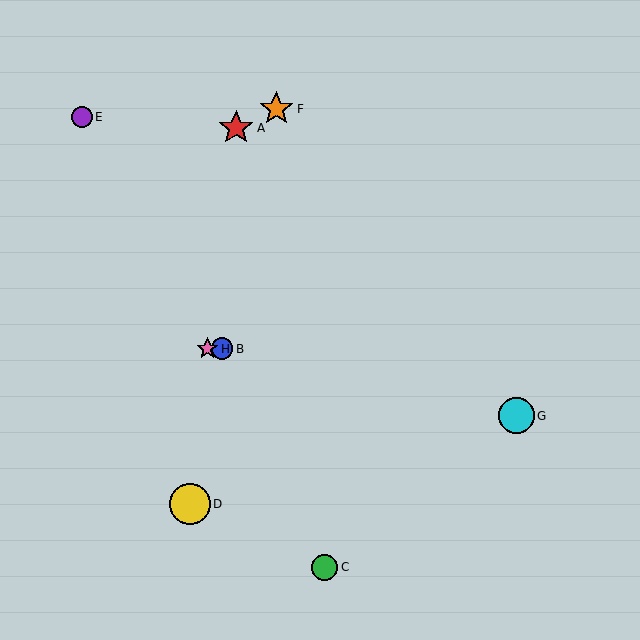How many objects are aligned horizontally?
2 objects (B, H) are aligned horizontally.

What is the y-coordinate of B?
Object B is at y≈349.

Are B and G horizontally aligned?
No, B is at y≈349 and G is at y≈416.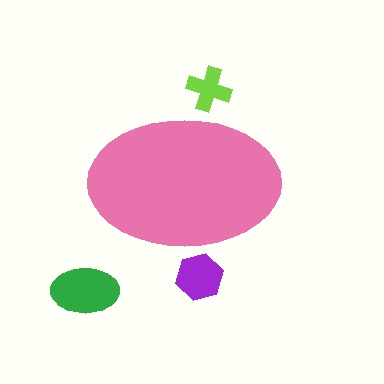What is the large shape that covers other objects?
A pink ellipse.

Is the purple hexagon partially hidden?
Yes, the purple hexagon is partially hidden behind the pink ellipse.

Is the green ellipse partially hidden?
No, the green ellipse is fully visible.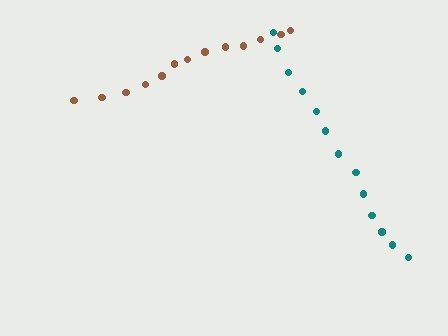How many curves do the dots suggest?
There are 2 distinct paths.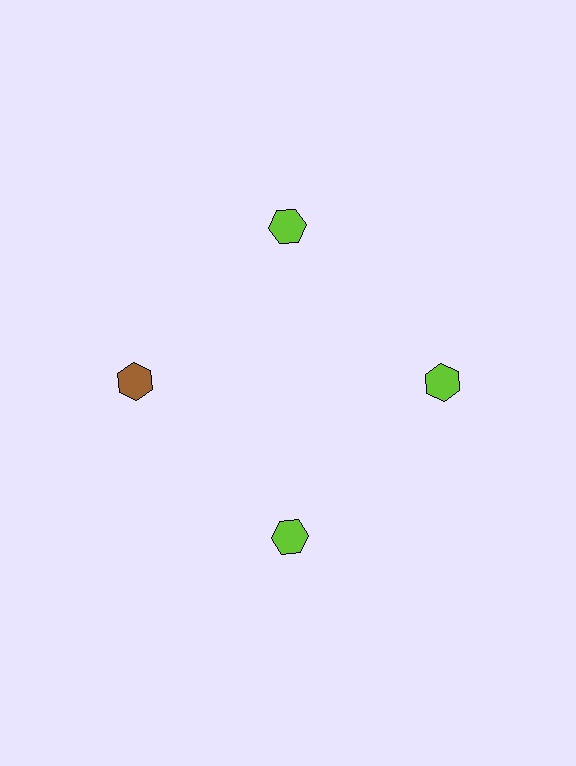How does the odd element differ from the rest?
It has a different color: brown instead of lime.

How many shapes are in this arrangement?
There are 4 shapes arranged in a ring pattern.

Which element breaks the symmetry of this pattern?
The brown hexagon at roughly the 9 o'clock position breaks the symmetry. All other shapes are lime hexagons.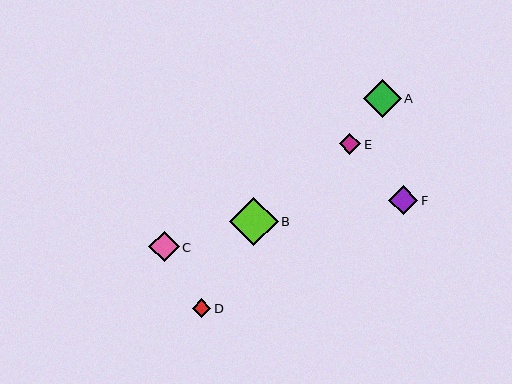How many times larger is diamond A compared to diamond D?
Diamond A is approximately 2.0 times the size of diamond D.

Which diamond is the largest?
Diamond B is the largest with a size of approximately 49 pixels.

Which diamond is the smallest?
Diamond D is the smallest with a size of approximately 19 pixels.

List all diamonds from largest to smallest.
From largest to smallest: B, A, C, F, E, D.